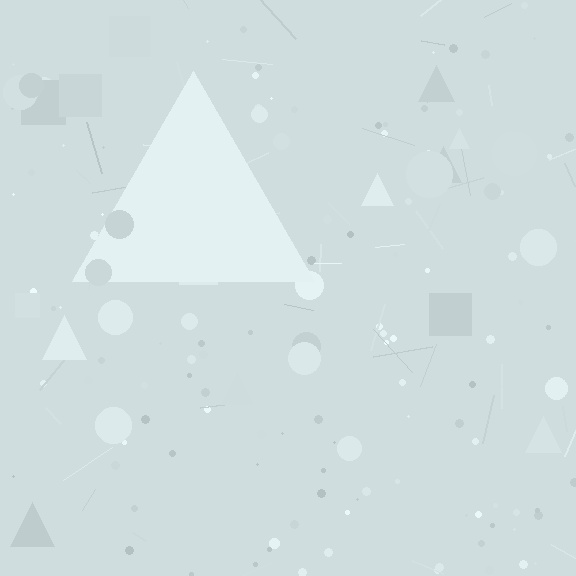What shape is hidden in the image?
A triangle is hidden in the image.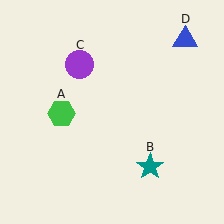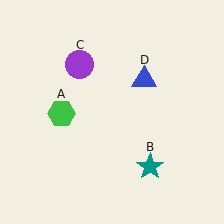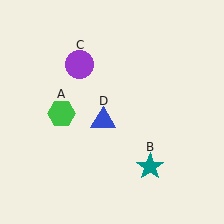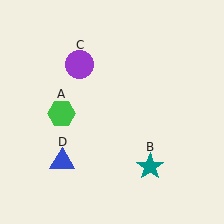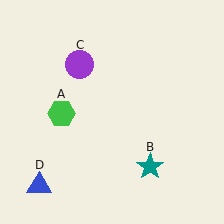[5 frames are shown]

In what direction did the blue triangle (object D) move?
The blue triangle (object D) moved down and to the left.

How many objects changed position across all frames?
1 object changed position: blue triangle (object D).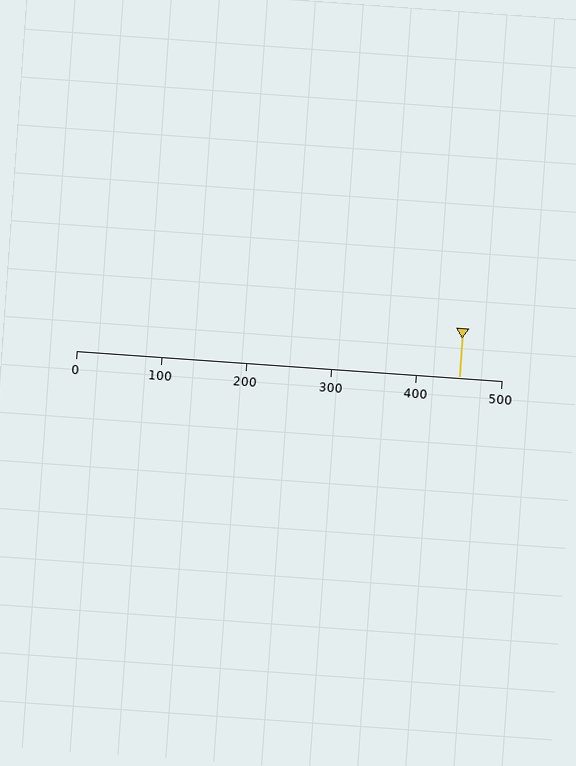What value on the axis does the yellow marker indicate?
The marker indicates approximately 450.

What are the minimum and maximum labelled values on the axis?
The axis runs from 0 to 500.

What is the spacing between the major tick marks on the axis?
The major ticks are spaced 100 apart.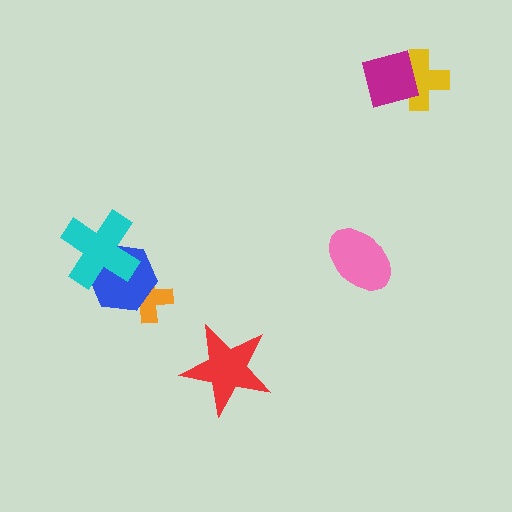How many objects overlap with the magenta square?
1 object overlaps with the magenta square.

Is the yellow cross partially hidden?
Yes, it is partially covered by another shape.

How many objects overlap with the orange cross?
1 object overlaps with the orange cross.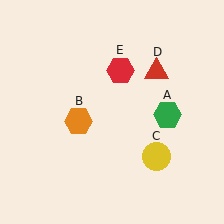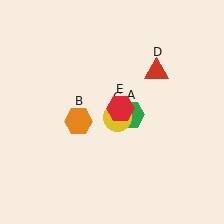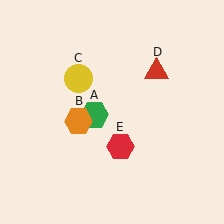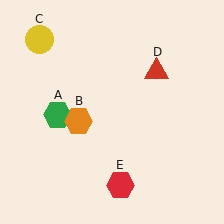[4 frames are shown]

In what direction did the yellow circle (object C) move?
The yellow circle (object C) moved up and to the left.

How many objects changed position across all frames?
3 objects changed position: green hexagon (object A), yellow circle (object C), red hexagon (object E).